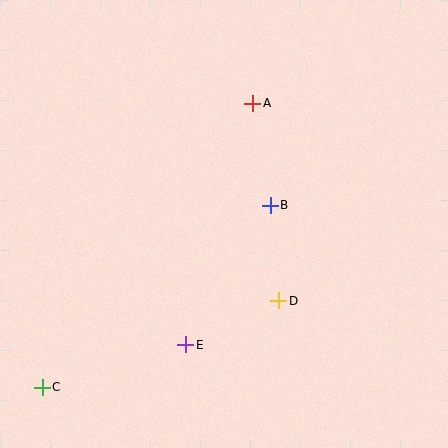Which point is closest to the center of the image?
Point B at (270, 205) is closest to the center.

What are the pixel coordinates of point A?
Point A is at (253, 103).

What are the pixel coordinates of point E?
Point E is at (186, 345).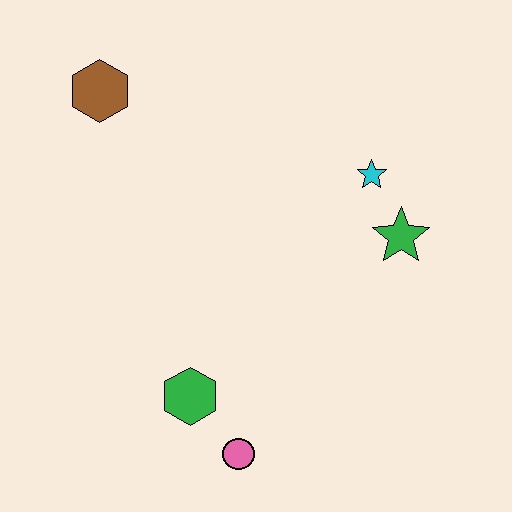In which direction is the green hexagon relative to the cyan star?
The green hexagon is below the cyan star.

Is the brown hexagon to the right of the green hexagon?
No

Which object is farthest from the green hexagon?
The brown hexagon is farthest from the green hexagon.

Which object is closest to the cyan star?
The green star is closest to the cyan star.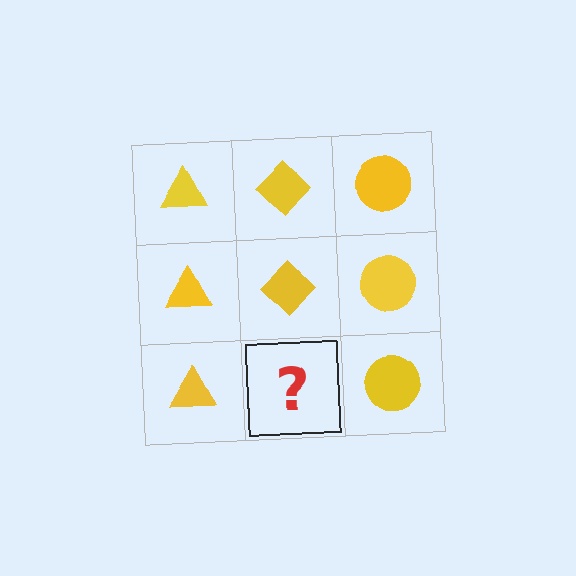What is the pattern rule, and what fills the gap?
The rule is that each column has a consistent shape. The gap should be filled with a yellow diamond.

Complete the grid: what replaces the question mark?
The question mark should be replaced with a yellow diamond.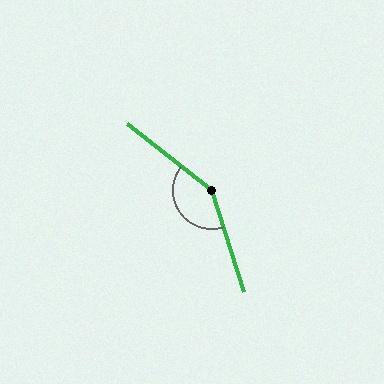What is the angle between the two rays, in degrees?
Approximately 145 degrees.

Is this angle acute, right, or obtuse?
It is obtuse.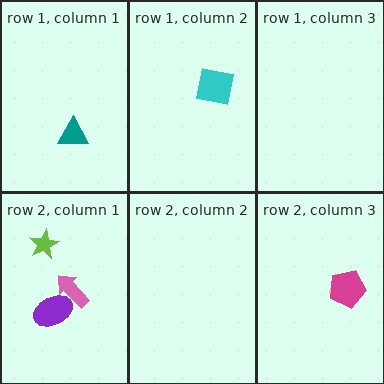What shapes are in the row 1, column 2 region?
The cyan square.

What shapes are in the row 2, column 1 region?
The purple ellipse, the lime star, the pink arrow.